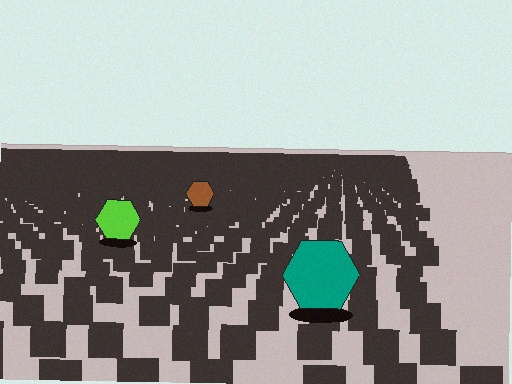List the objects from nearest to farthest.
From nearest to farthest: the teal hexagon, the lime hexagon, the brown hexagon.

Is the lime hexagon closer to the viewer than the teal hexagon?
No. The teal hexagon is closer — you can tell from the texture gradient: the ground texture is coarser near it.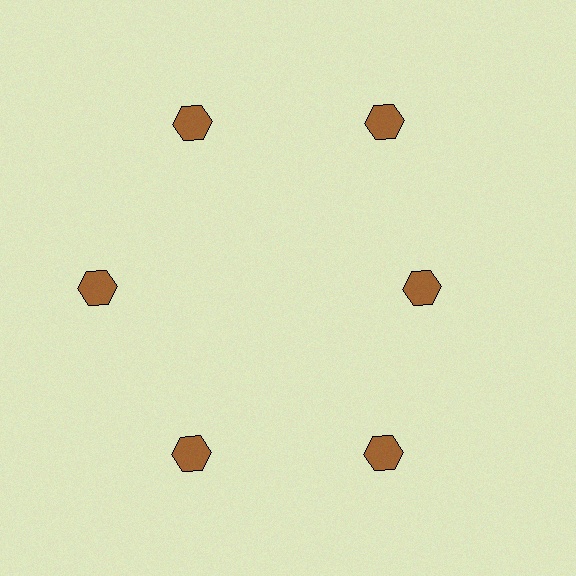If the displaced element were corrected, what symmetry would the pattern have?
It would have 6-fold rotational symmetry — the pattern would map onto itself every 60 degrees.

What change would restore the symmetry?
The symmetry would be restored by moving it outward, back onto the ring so that all 6 hexagons sit at equal angles and equal distance from the center.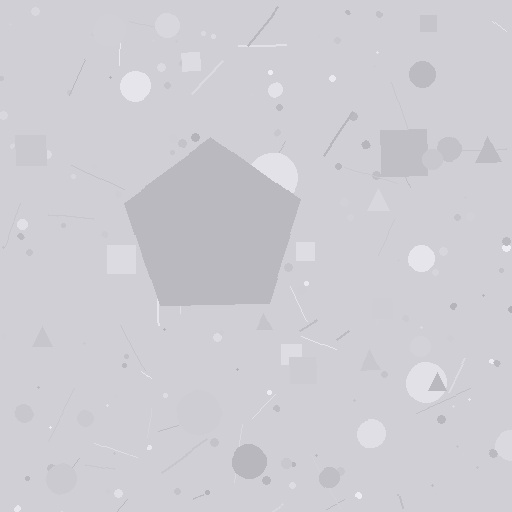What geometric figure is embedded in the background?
A pentagon is embedded in the background.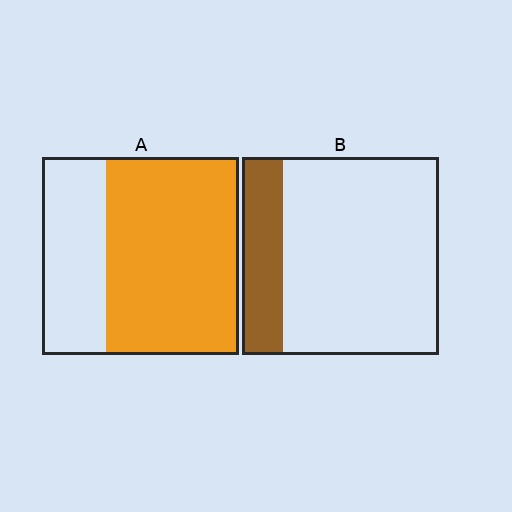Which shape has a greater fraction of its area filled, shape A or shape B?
Shape A.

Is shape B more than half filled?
No.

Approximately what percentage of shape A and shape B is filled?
A is approximately 70% and B is approximately 20%.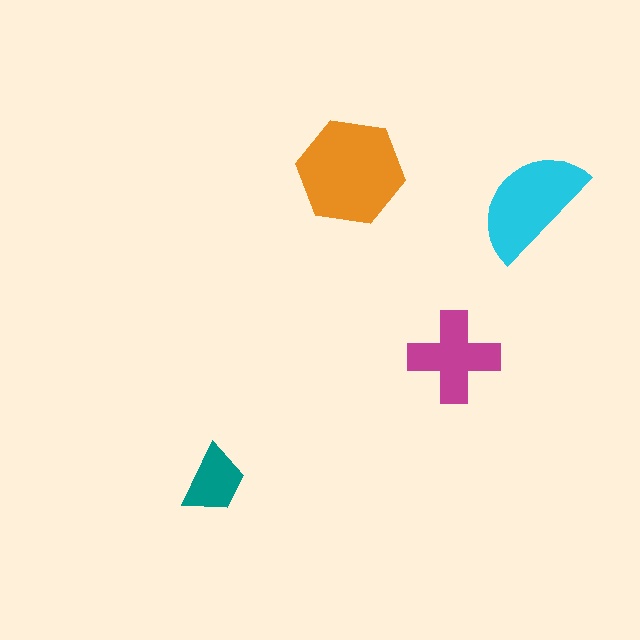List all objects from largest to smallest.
The orange hexagon, the cyan semicircle, the magenta cross, the teal trapezoid.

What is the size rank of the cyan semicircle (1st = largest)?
2nd.